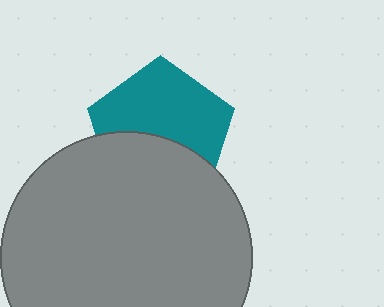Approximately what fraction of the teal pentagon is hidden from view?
Roughly 42% of the teal pentagon is hidden behind the gray circle.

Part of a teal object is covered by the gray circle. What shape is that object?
It is a pentagon.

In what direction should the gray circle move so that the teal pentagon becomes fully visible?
The gray circle should move down. That is the shortest direction to clear the overlap and leave the teal pentagon fully visible.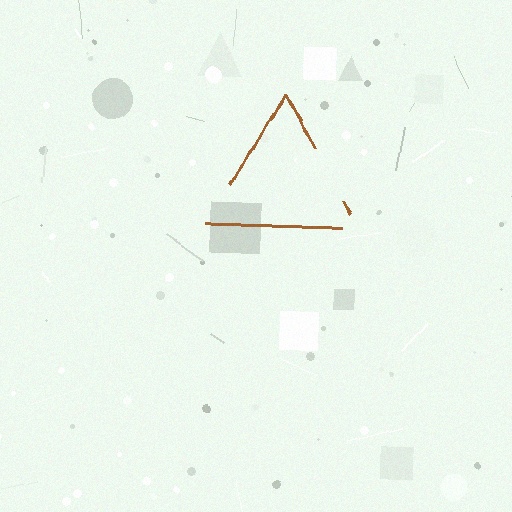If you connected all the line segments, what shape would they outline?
They would outline a triangle.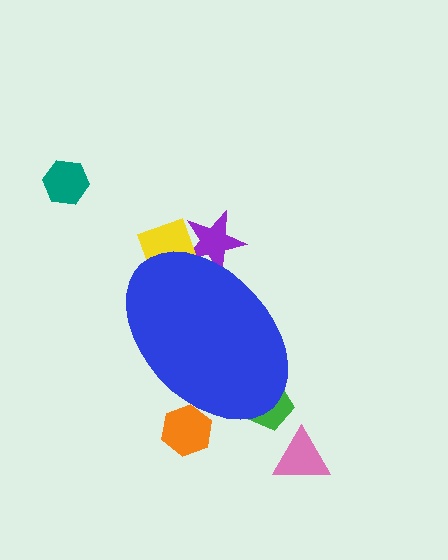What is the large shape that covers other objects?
A blue ellipse.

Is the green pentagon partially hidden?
Yes, the green pentagon is partially hidden behind the blue ellipse.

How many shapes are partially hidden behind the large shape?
4 shapes are partially hidden.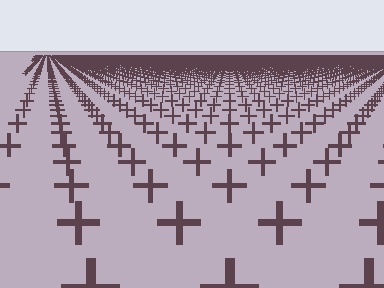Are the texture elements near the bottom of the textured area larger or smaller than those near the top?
Larger. Near the bottom, elements are closer to the viewer and appear at a bigger on-screen size.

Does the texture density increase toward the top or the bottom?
Density increases toward the top.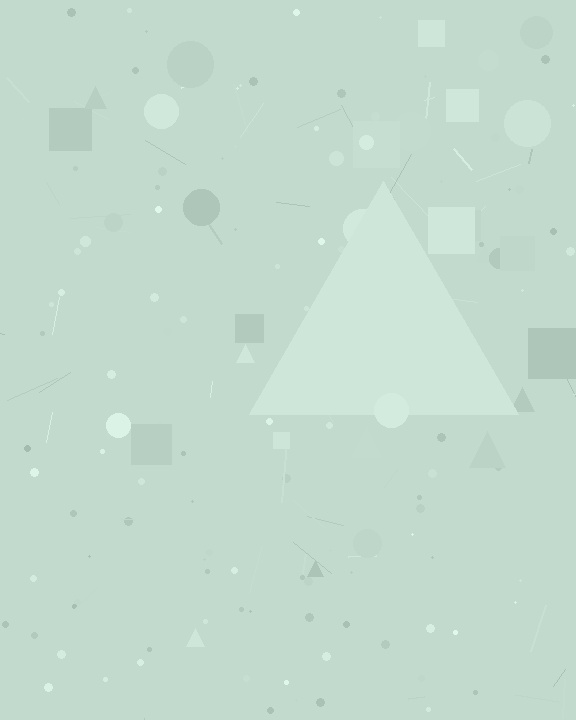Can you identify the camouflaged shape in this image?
The camouflaged shape is a triangle.